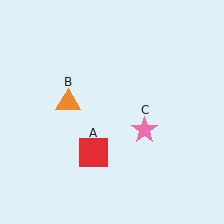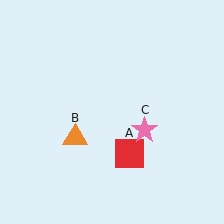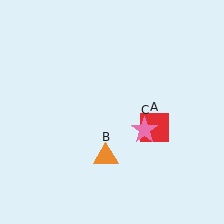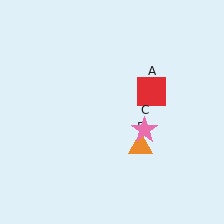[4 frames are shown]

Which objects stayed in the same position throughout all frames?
Pink star (object C) remained stationary.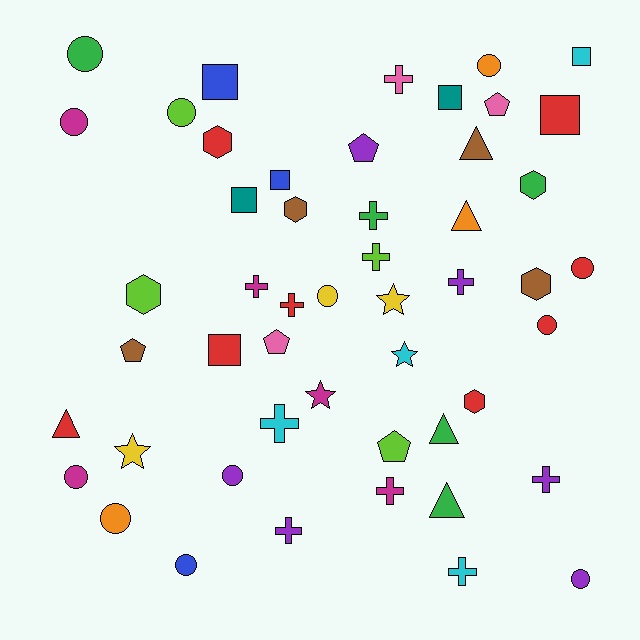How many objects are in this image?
There are 50 objects.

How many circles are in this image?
There are 12 circles.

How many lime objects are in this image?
There are 4 lime objects.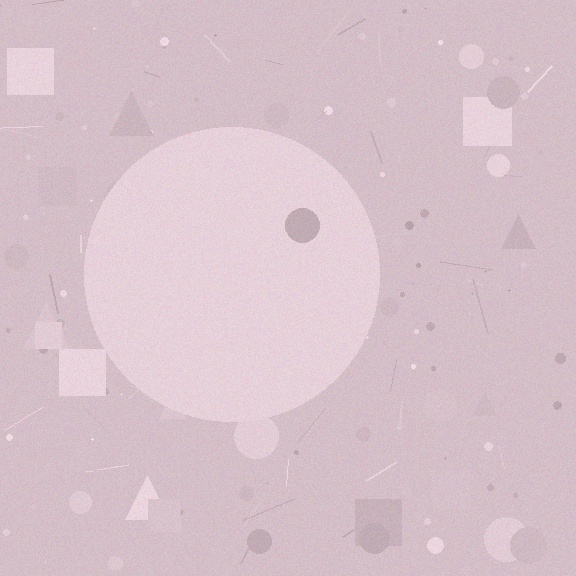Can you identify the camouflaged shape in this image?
The camouflaged shape is a circle.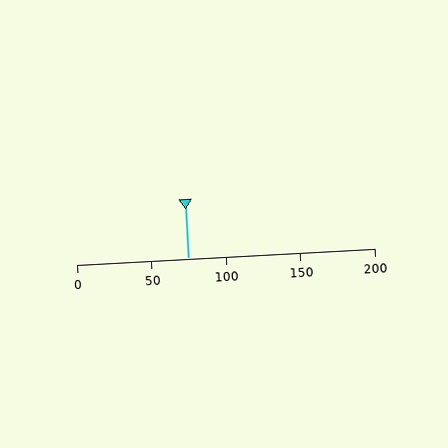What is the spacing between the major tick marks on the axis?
The major ticks are spaced 50 apart.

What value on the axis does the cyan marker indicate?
The marker indicates approximately 75.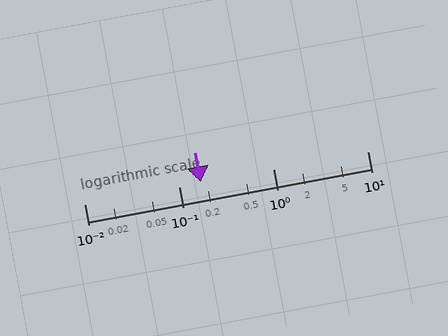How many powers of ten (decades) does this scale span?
The scale spans 3 decades, from 0.01 to 10.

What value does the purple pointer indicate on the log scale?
The pointer indicates approximately 0.17.